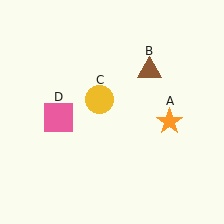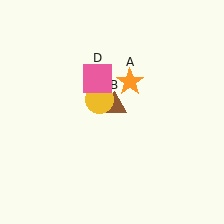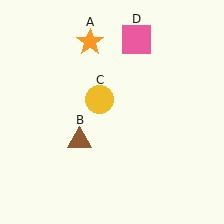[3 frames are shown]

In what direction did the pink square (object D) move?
The pink square (object D) moved up and to the right.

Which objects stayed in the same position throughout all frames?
Yellow circle (object C) remained stationary.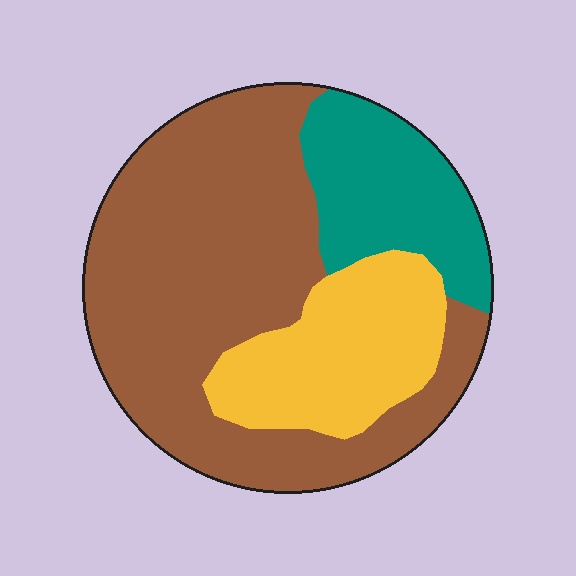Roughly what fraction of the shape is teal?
Teal takes up about one fifth (1/5) of the shape.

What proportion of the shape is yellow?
Yellow takes up about one fifth (1/5) of the shape.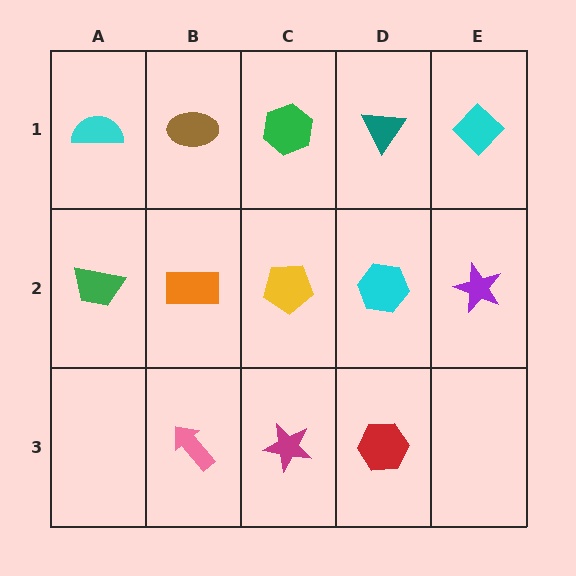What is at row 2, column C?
A yellow pentagon.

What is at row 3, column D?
A red hexagon.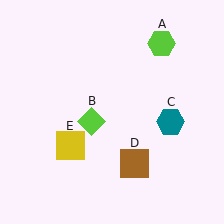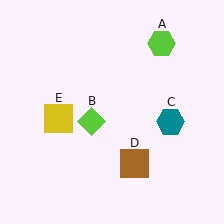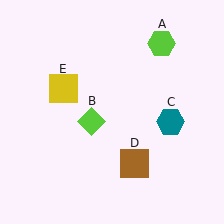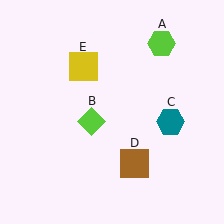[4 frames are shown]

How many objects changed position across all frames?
1 object changed position: yellow square (object E).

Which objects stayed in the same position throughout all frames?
Lime hexagon (object A) and lime diamond (object B) and teal hexagon (object C) and brown square (object D) remained stationary.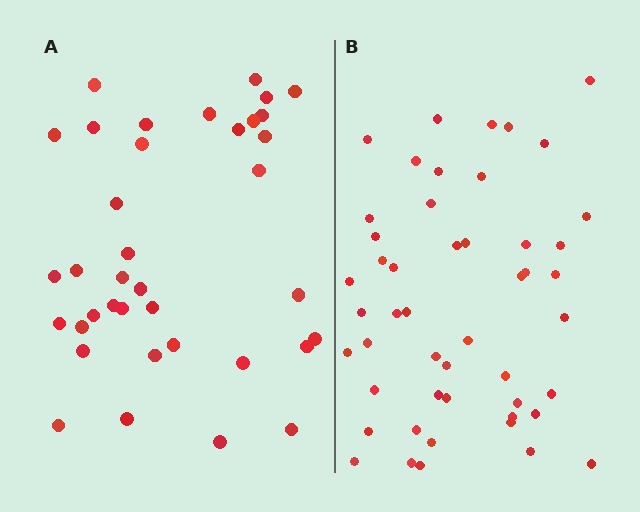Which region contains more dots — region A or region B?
Region B (the right region) has more dots.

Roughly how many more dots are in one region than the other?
Region B has roughly 12 or so more dots than region A.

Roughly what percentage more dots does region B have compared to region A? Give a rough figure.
About 30% more.